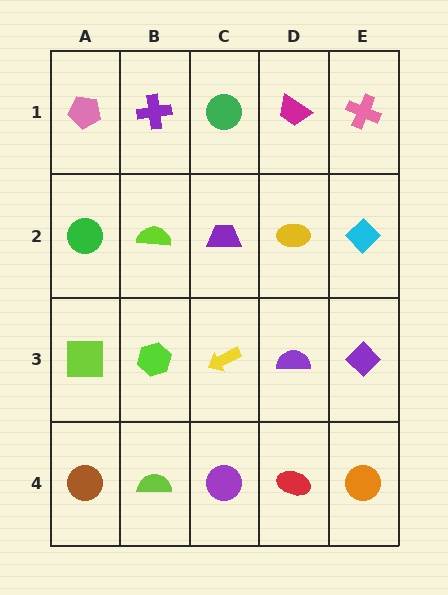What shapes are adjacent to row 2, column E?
A pink cross (row 1, column E), a purple diamond (row 3, column E), a yellow ellipse (row 2, column D).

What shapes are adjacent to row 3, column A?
A green circle (row 2, column A), a brown circle (row 4, column A), a lime hexagon (row 3, column B).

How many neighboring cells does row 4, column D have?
3.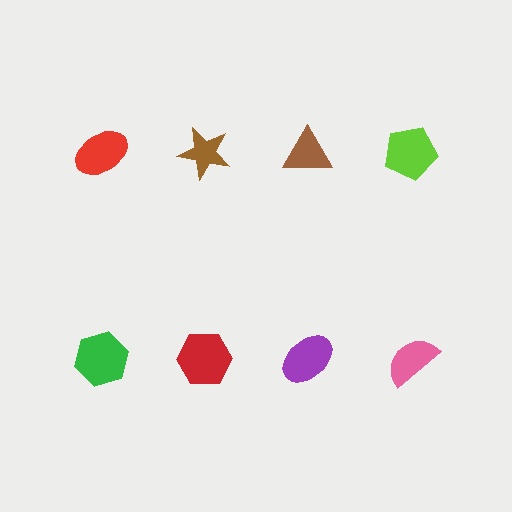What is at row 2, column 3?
A purple ellipse.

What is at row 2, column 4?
A pink semicircle.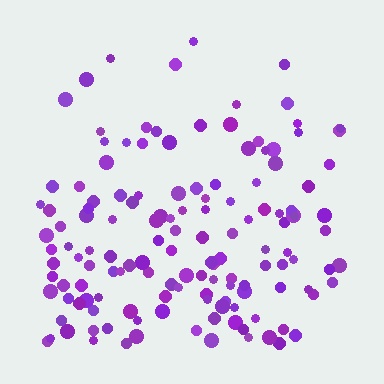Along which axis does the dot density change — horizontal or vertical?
Vertical.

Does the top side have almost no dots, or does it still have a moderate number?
Still a moderate number, just noticeably fewer than the bottom.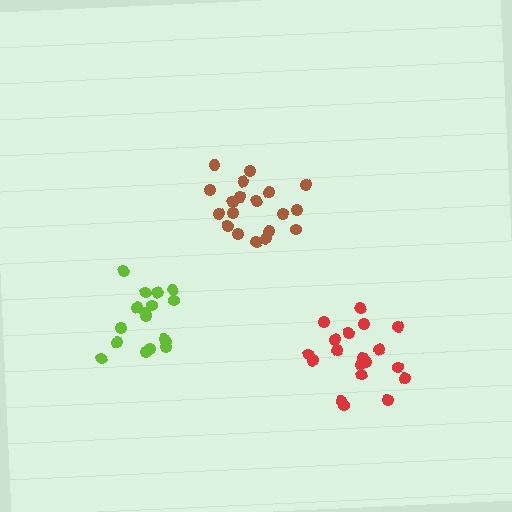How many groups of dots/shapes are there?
There are 3 groups.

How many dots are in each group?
Group 1: 17 dots, Group 2: 19 dots, Group 3: 19 dots (55 total).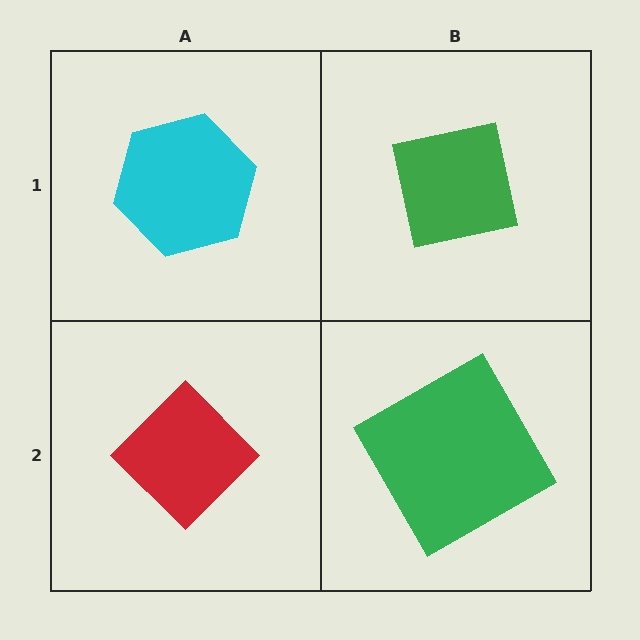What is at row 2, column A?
A red diamond.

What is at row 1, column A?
A cyan hexagon.